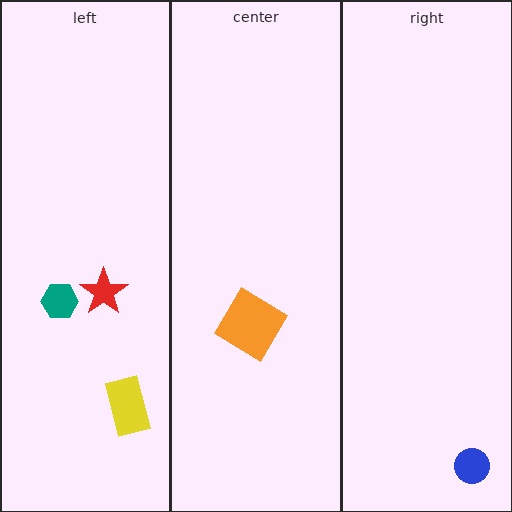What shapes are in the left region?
The teal hexagon, the red star, the yellow rectangle.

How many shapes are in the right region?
1.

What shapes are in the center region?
The orange diamond.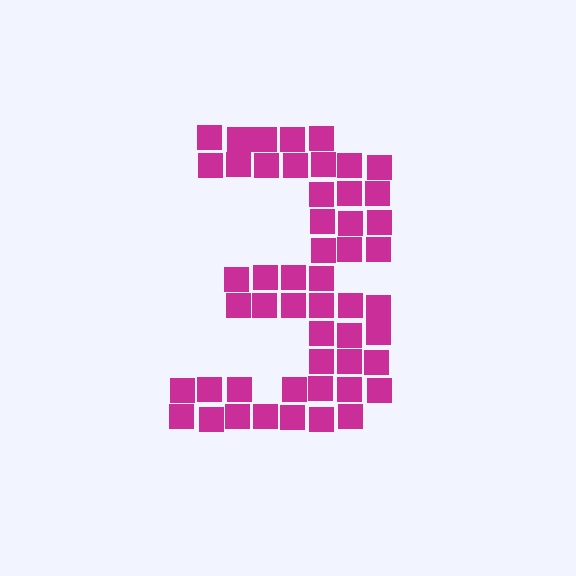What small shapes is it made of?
It is made of small squares.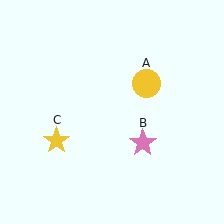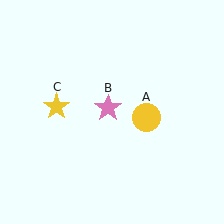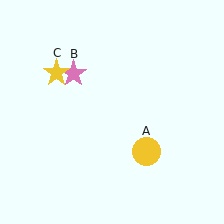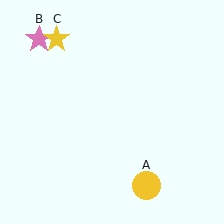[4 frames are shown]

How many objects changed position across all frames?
3 objects changed position: yellow circle (object A), pink star (object B), yellow star (object C).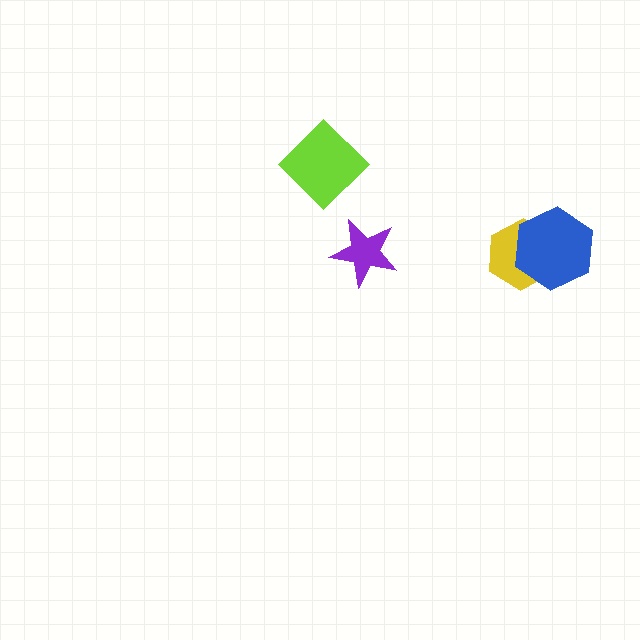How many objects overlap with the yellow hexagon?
1 object overlaps with the yellow hexagon.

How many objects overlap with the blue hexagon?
1 object overlaps with the blue hexagon.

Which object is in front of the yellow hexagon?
The blue hexagon is in front of the yellow hexagon.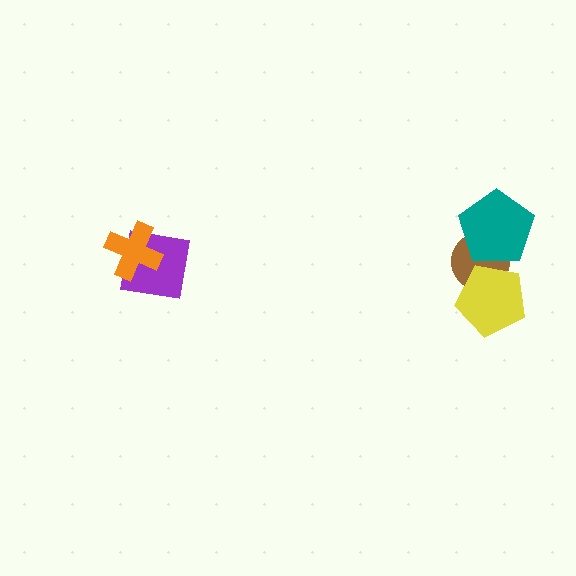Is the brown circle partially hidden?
Yes, it is partially covered by another shape.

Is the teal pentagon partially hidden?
No, no other shape covers it.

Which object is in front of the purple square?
The orange cross is in front of the purple square.